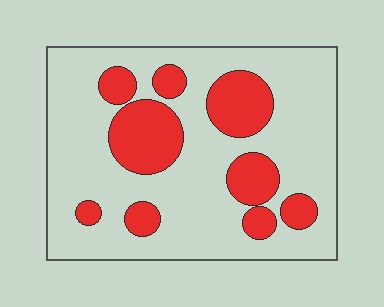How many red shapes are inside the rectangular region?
9.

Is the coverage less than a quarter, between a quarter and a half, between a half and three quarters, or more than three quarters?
Between a quarter and a half.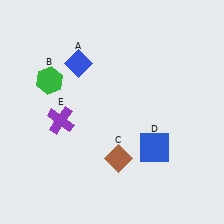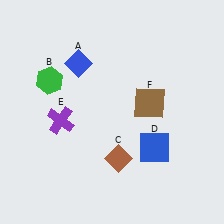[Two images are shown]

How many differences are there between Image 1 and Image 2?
There is 1 difference between the two images.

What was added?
A brown square (F) was added in Image 2.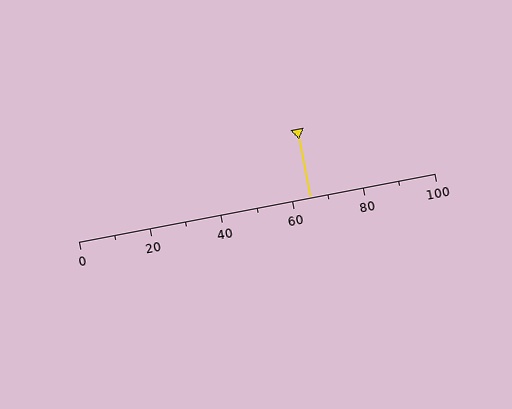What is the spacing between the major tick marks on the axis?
The major ticks are spaced 20 apart.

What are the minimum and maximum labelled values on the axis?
The axis runs from 0 to 100.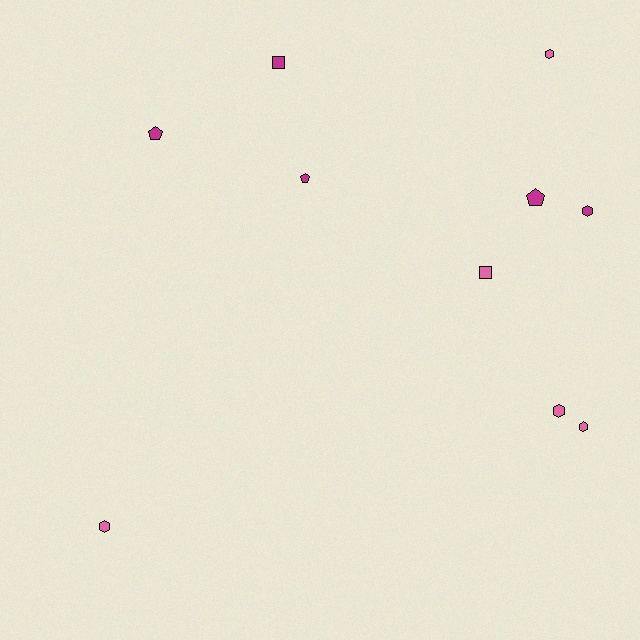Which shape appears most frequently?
Hexagon, with 5 objects.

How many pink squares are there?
There is 1 pink square.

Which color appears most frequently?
Magenta, with 5 objects.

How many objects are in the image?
There are 10 objects.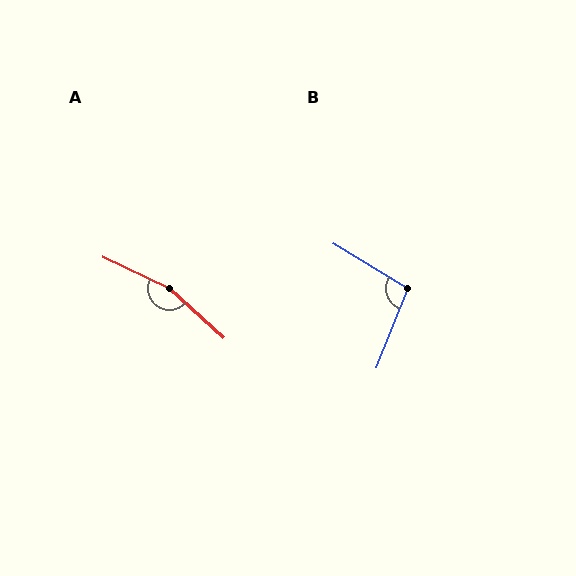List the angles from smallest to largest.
B (100°), A (163°).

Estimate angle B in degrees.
Approximately 100 degrees.